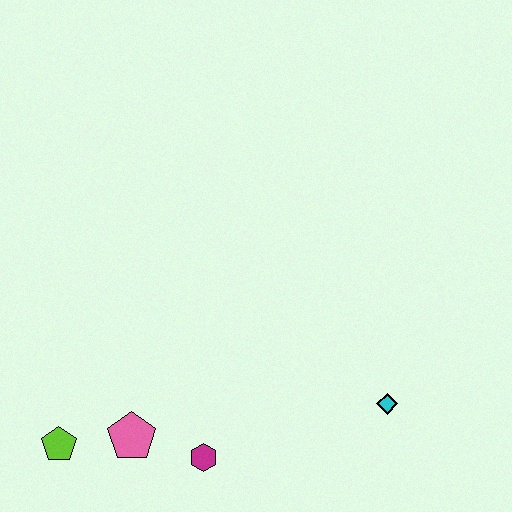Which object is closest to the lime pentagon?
The pink pentagon is closest to the lime pentagon.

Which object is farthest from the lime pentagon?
The cyan diamond is farthest from the lime pentagon.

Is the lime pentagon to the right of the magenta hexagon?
No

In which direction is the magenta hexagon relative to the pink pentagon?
The magenta hexagon is to the right of the pink pentagon.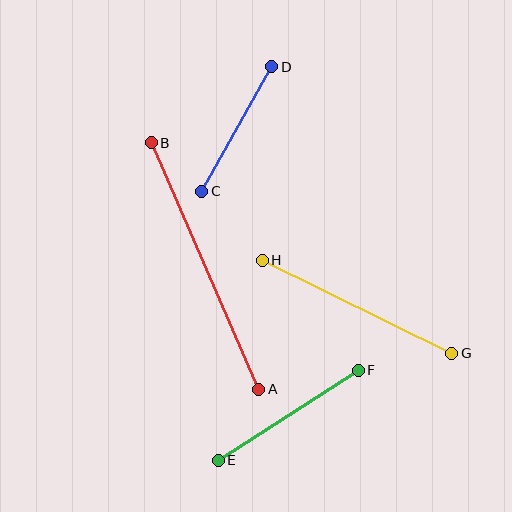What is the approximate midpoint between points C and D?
The midpoint is at approximately (237, 129) pixels.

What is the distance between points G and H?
The distance is approximately 211 pixels.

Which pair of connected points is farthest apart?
Points A and B are farthest apart.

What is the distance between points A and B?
The distance is approximately 269 pixels.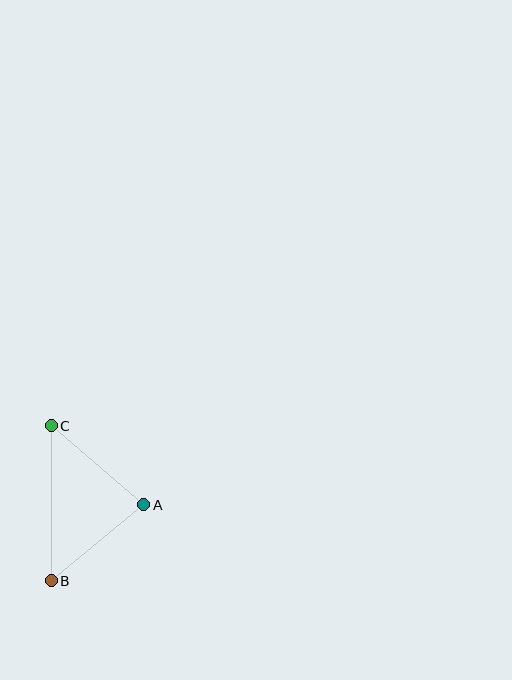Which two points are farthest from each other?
Points B and C are farthest from each other.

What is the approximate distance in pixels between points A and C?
The distance between A and C is approximately 122 pixels.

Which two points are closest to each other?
Points A and B are closest to each other.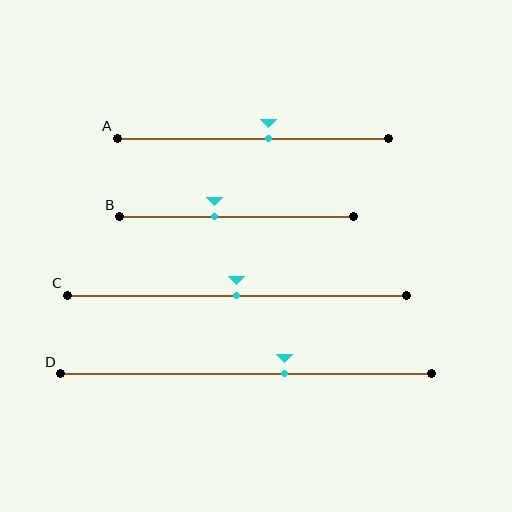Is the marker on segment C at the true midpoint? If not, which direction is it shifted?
Yes, the marker on segment C is at the true midpoint.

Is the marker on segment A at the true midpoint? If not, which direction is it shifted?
No, the marker on segment A is shifted to the right by about 6% of the segment length.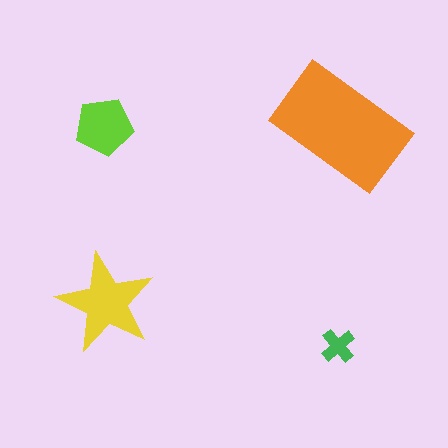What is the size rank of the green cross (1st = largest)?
4th.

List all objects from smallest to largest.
The green cross, the lime pentagon, the yellow star, the orange rectangle.